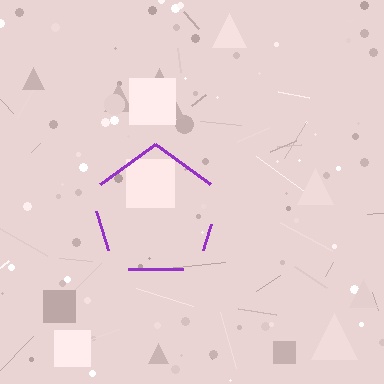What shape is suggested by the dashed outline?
The dashed outline suggests a pentagon.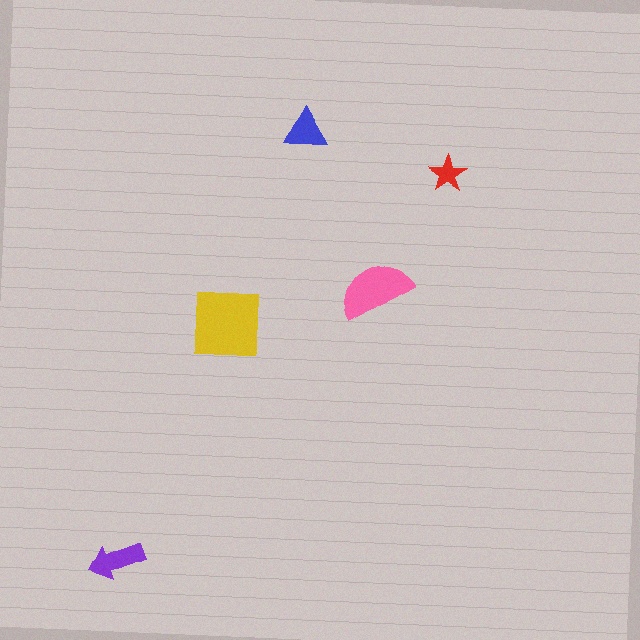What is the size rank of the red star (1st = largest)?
5th.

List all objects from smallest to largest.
The red star, the blue triangle, the purple arrow, the pink semicircle, the yellow square.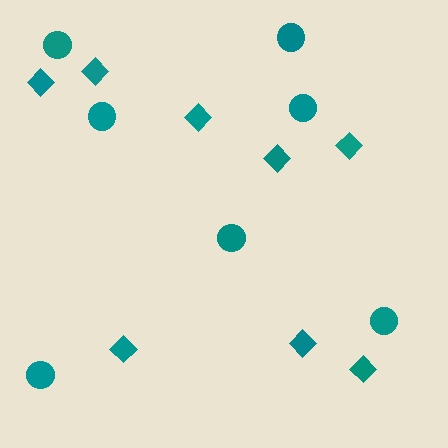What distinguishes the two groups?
There are 2 groups: one group of diamonds (8) and one group of circles (7).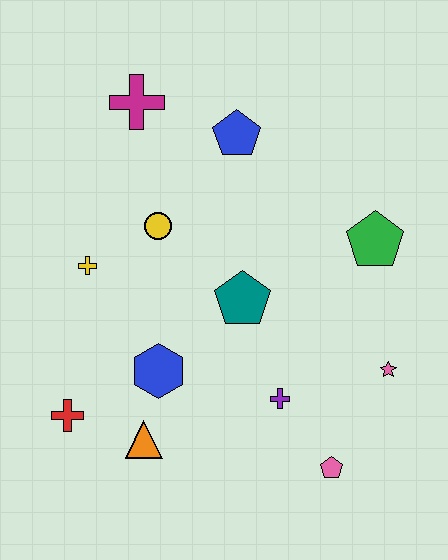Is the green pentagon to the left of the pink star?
Yes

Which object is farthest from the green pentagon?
The red cross is farthest from the green pentagon.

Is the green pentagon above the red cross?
Yes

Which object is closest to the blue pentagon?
The magenta cross is closest to the blue pentagon.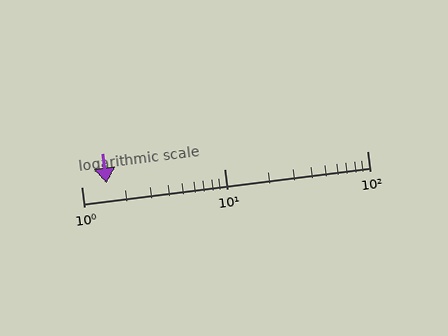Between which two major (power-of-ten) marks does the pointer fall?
The pointer is between 1 and 10.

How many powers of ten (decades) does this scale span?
The scale spans 2 decades, from 1 to 100.